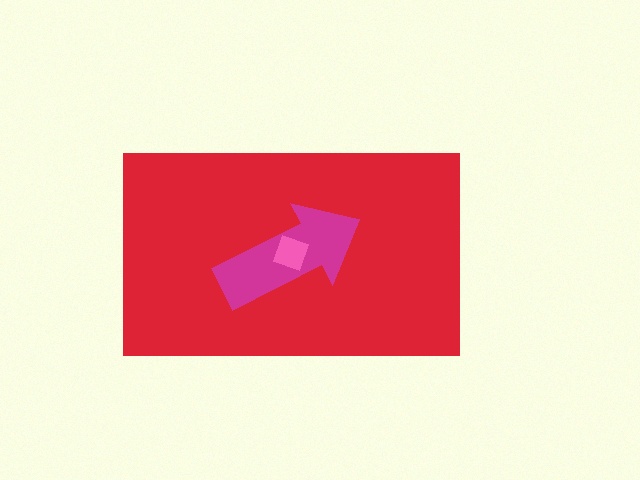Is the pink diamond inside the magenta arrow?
Yes.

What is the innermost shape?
The pink diamond.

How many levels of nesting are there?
3.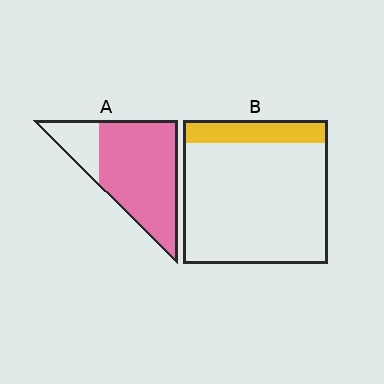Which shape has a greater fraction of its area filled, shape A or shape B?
Shape A.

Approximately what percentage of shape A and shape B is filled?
A is approximately 80% and B is approximately 15%.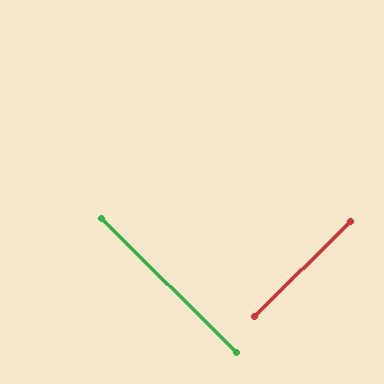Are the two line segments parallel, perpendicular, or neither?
Perpendicular — they meet at approximately 90°.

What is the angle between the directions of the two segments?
Approximately 90 degrees.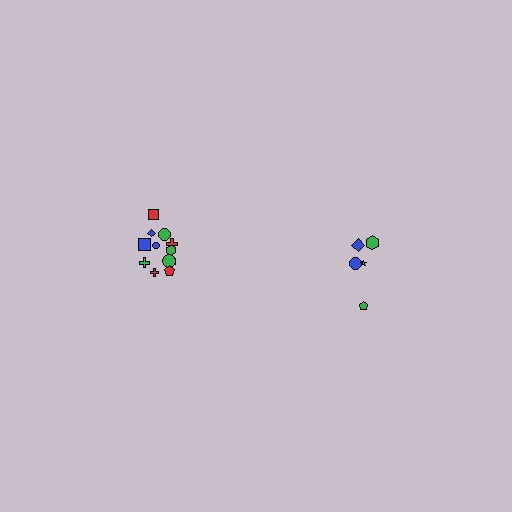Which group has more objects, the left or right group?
The left group.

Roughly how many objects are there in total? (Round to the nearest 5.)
Roughly 15 objects in total.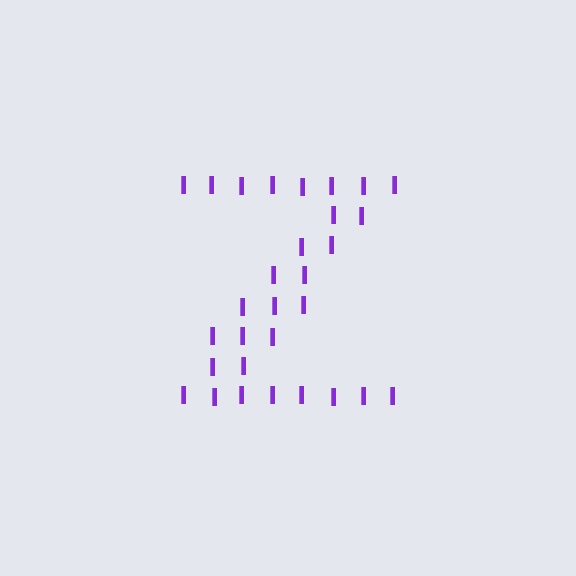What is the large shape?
The large shape is the letter Z.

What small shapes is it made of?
It is made of small letter I's.